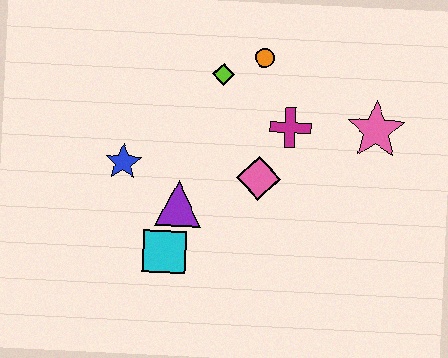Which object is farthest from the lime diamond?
The cyan square is farthest from the lime diamond.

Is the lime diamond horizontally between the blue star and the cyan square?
No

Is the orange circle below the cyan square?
No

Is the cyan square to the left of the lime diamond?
Yes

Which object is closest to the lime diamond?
The orange circle is closest to the lime diamond.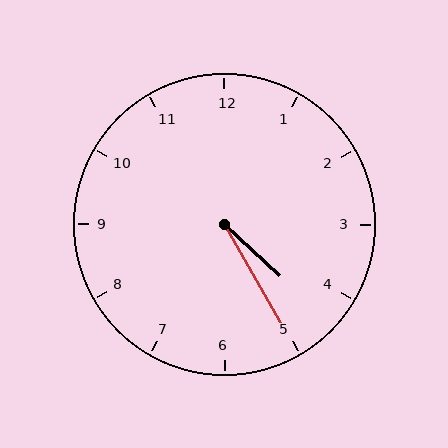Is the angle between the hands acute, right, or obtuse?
It is acute.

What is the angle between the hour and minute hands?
Approximately 18 degrees.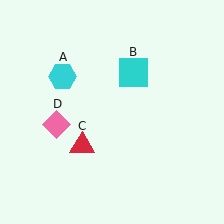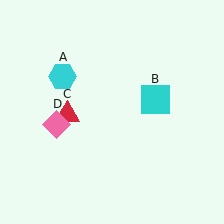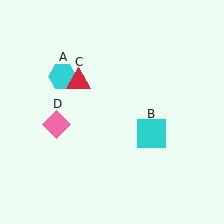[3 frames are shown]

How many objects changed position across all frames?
2 objects changed position: cyan square (object B), red triangle (object C).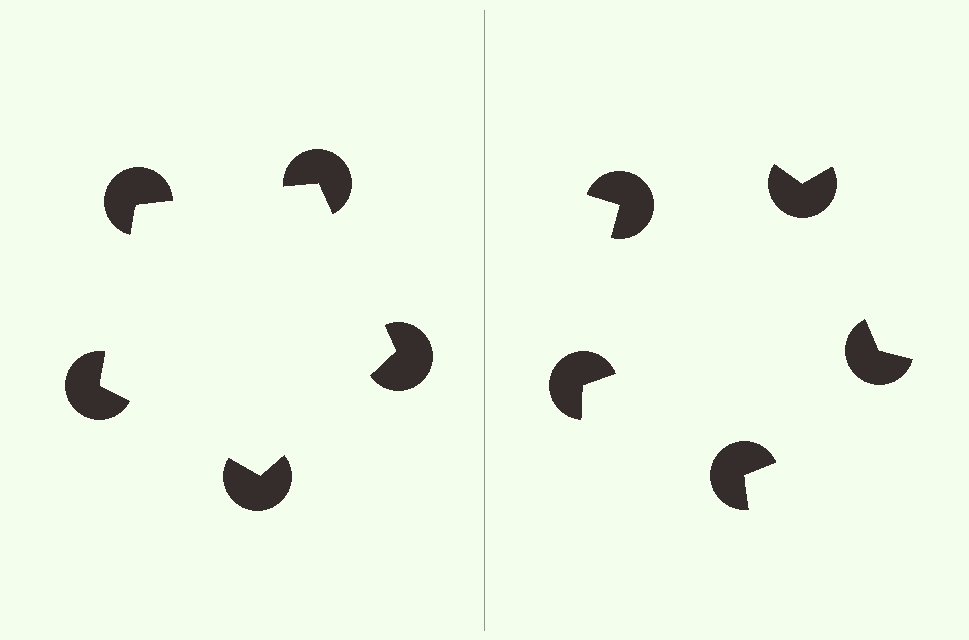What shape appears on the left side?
An illusory pentagon.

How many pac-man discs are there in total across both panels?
10 — 5 on each side.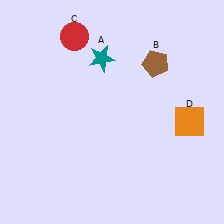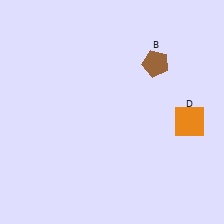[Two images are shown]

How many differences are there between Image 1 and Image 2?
There are 2 differences between the two images.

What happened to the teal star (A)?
The teal star (A) was removed in Image 2. It was in the top-left area of Image 1.